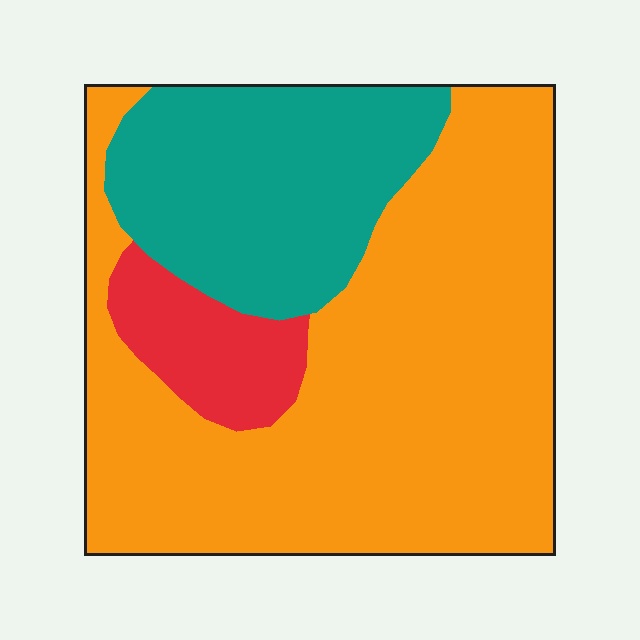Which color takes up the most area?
Orange, at roughly 65%.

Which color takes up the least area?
Red, at roughly 10%.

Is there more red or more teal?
Teal.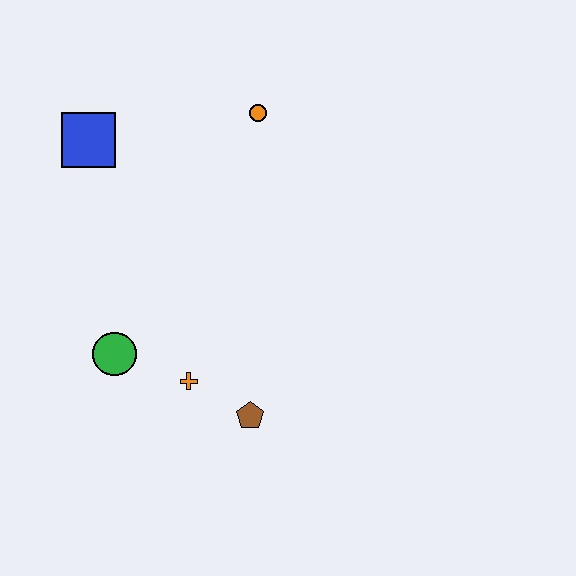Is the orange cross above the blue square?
No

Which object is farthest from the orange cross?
The orange circle is farthest from the orange cross.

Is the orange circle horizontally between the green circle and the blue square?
No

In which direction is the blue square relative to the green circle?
The blue square is above the green circle.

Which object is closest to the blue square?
The orange circle is closest to the blue square.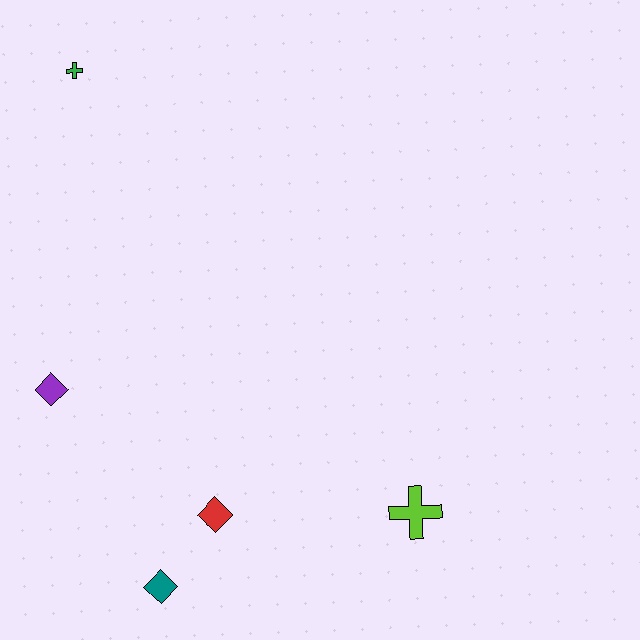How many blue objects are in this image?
There are no blue objects.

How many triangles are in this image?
There are no triangles.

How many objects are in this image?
There are 5 objects.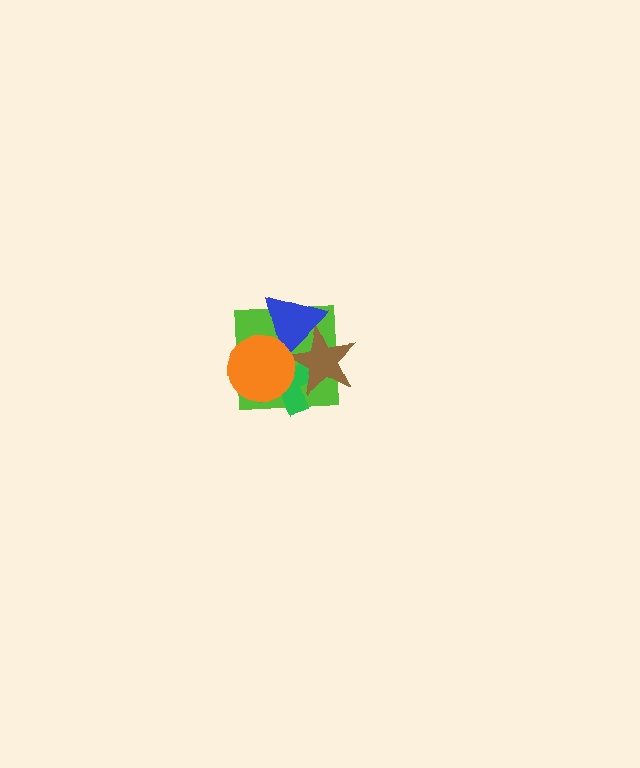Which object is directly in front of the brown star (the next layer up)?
The blue triangle is directly in front of the brown star.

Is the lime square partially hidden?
Yes, it is partially covered by another shape.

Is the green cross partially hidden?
Yes, it is partially covered by another shape.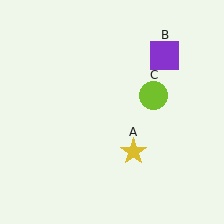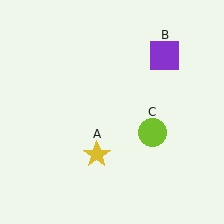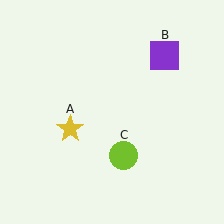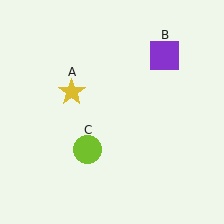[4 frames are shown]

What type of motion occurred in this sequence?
The yellow star (object A), lime circle (object C) rotated clockwise around the center of the scene.